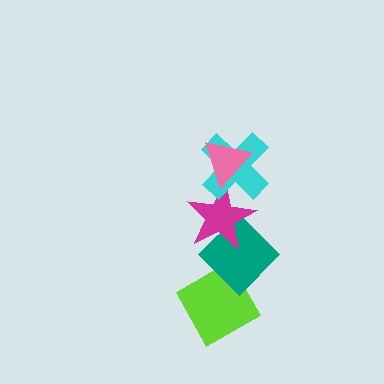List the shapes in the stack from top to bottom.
From top to bottom: the pink triangle, the cyan cross, the magenta star, the teal diamond, the lime diamond.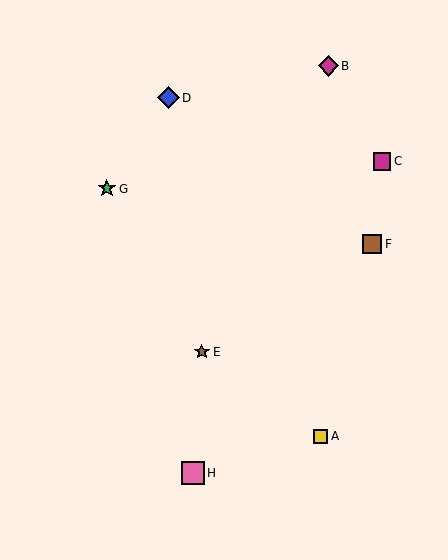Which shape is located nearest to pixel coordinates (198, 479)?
The pink square (labeled H) at (193, 473) is nearest to that location.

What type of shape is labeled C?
Shape C is a magenta square.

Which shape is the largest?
The pink square (labeled H) is the largest.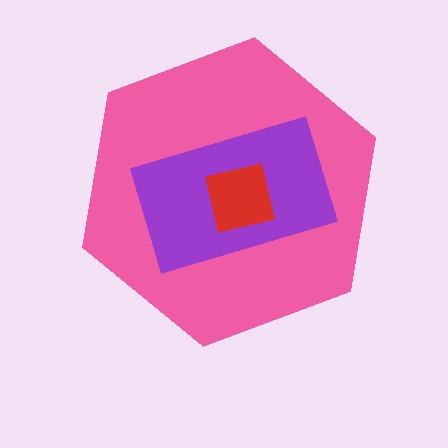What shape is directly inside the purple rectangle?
The red square.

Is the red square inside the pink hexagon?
Yes.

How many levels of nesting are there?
3.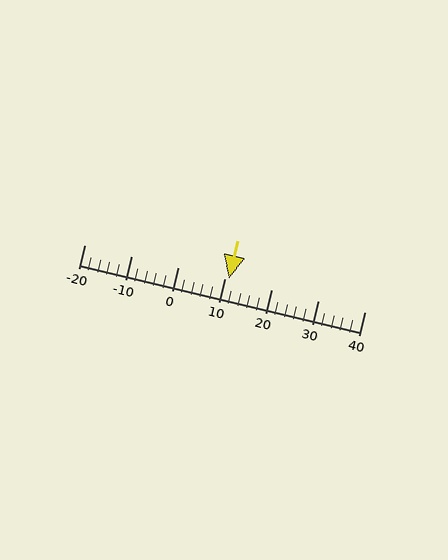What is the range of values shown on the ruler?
The ruler shows values from -20 to 40.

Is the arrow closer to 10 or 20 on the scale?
The arrow is closer to 10.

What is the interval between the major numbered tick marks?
The major tick marks are spaced 10 units apart.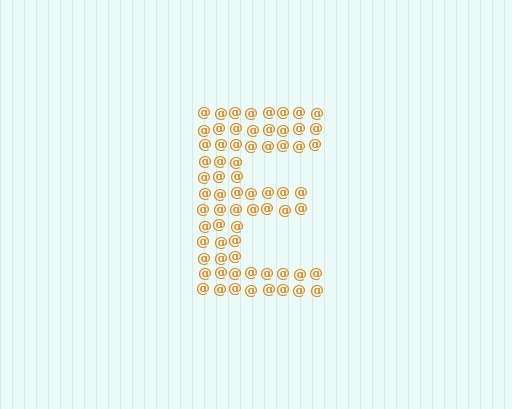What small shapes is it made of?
It is made of small at signs.